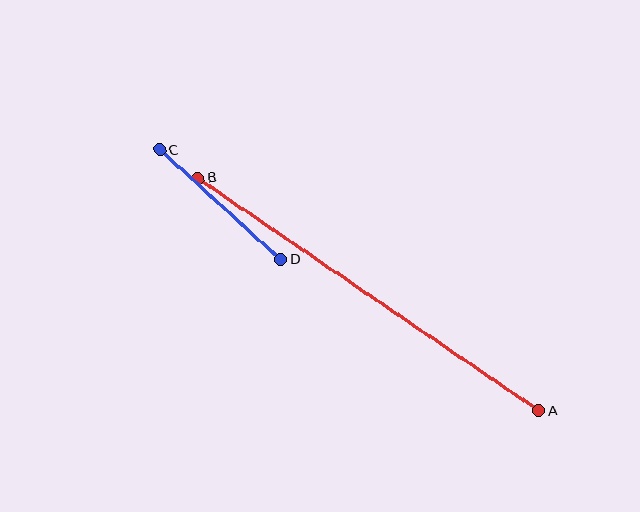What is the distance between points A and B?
The distance is approximately 413 pixels.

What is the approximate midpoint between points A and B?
The midpoint is at approximately (368, 294) pixels.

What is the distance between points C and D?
The distance is approximately 163 pixels.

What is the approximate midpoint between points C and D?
The midpoint is at approximately (220, 205) pixels.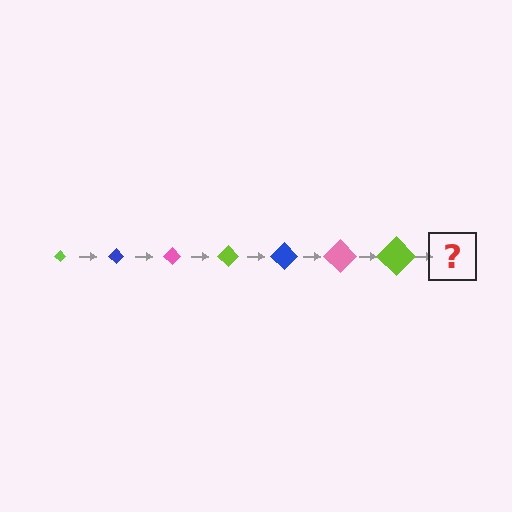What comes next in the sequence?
The next element should be a blue diamond, larger than the previous one.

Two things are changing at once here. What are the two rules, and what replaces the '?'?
The two rules are that the diamond grows larger each step and the color cycles through lime, blue, and pink. The '?' should be a blue diamond, larger than the previous one.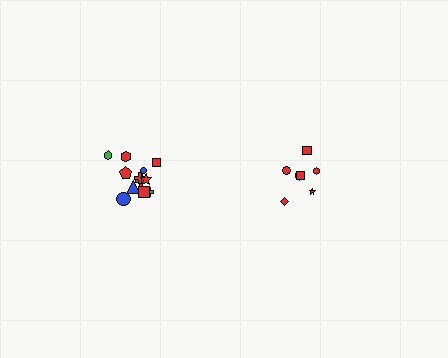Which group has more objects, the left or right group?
The left group.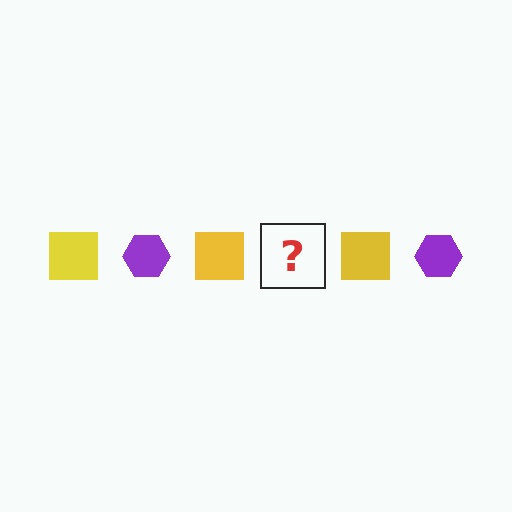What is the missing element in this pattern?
The missing element is a purple hexagon.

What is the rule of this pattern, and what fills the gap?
The rule is that the pattern alternates between yellow square and purple hexagon. The gap should be filled with a purple hexagon.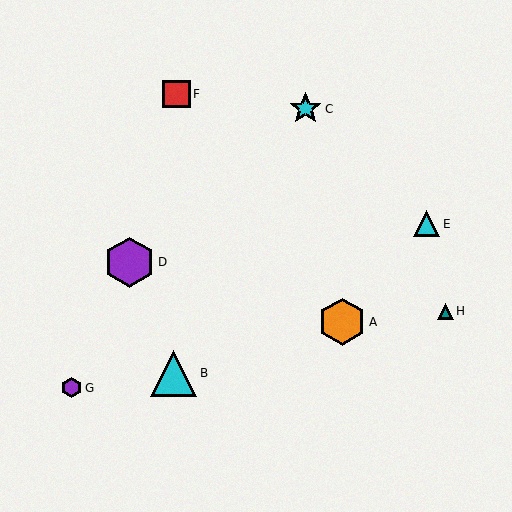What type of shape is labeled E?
Shape E is a cyan triangle.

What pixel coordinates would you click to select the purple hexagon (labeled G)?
Click at (72, 388) to select the purple hexagon G.